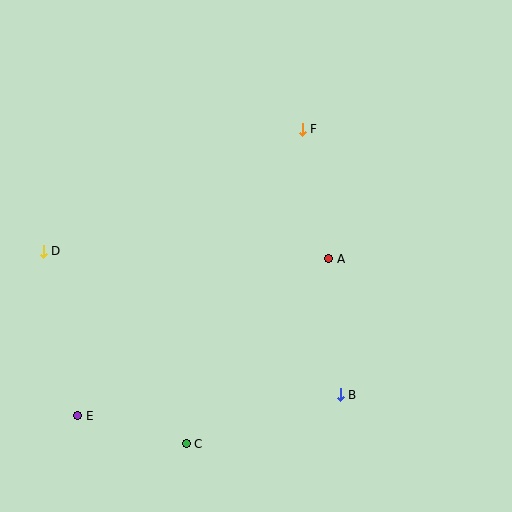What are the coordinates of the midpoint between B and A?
The midpoint between B and A is at (335, 327).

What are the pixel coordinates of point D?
Point D is at (43, 251).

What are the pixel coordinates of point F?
Point F is at (302, 129).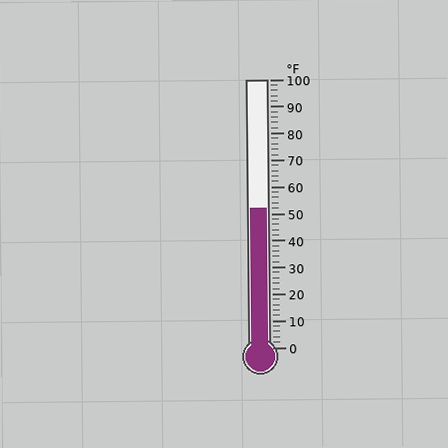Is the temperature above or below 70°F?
The temperature is below 70°F.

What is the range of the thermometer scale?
The thermometer scale ranges from 0°F to 100°F.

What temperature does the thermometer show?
The thermometer shows approximately 52°F.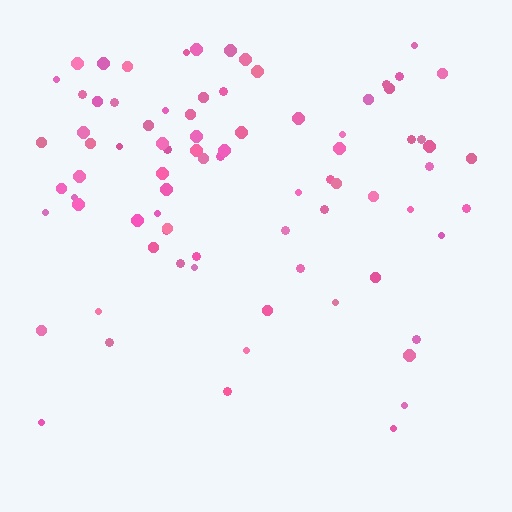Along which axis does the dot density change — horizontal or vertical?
Vertical.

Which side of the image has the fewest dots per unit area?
The bottom.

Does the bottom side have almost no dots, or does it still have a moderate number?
Still a moderate number, just noticeably fewer than the top.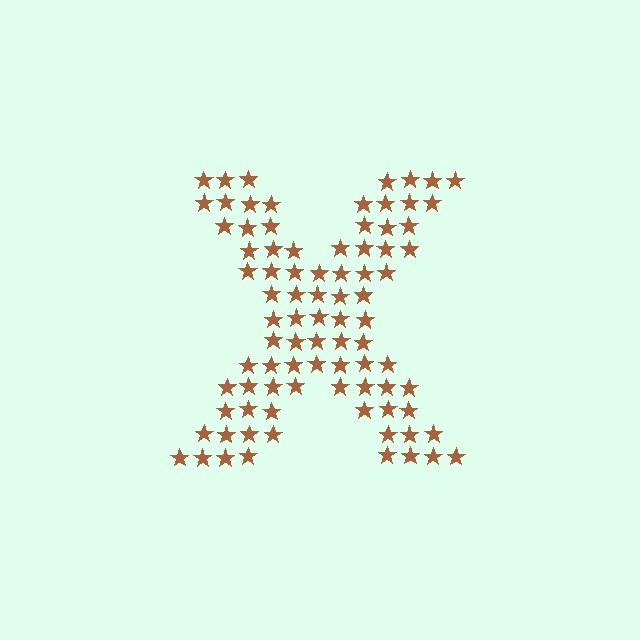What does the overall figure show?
The overall figure shows the letter X.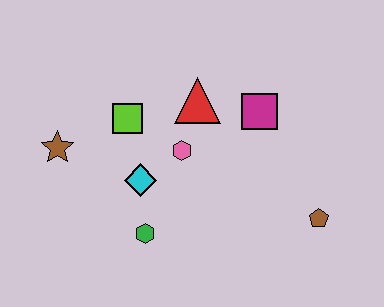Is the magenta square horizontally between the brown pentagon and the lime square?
Yes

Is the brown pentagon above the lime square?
No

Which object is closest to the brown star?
The lime square is closest to the brown star.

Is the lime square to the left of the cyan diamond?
Yes